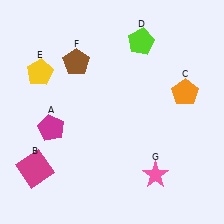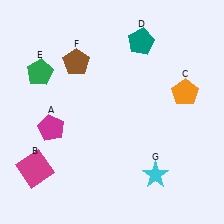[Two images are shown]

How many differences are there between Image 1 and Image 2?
There are 3 differences between the two images.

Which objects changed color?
D changed from lime to teal. E changed from yellow to green. G changed from pink to cyan.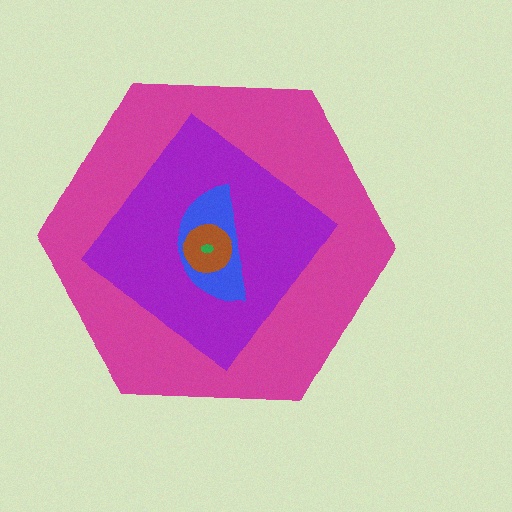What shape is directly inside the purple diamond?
The blue semicircle.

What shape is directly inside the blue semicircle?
The brown circle.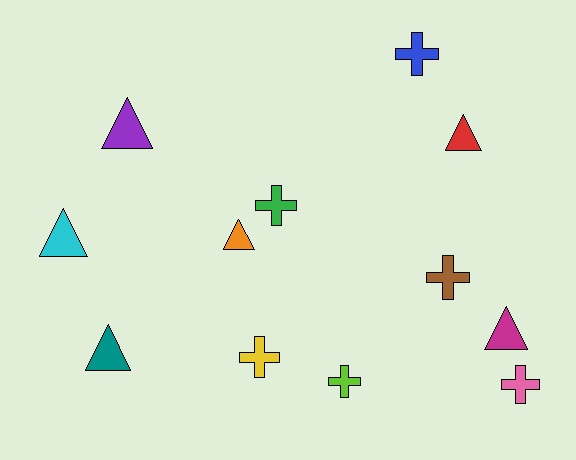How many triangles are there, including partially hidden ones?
There are 6 triangles.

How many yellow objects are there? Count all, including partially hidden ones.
There is 1 yellow object.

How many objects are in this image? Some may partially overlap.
There are 12 objects.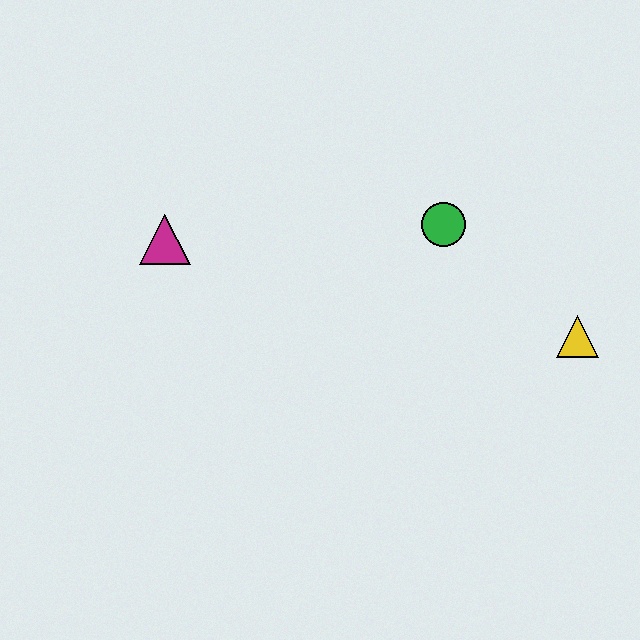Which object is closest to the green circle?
The yellow triangle is closest to the green circle.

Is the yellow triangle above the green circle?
No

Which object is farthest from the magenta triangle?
The yellow triangle is farthest from the magenta triangle.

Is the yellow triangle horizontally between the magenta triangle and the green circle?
No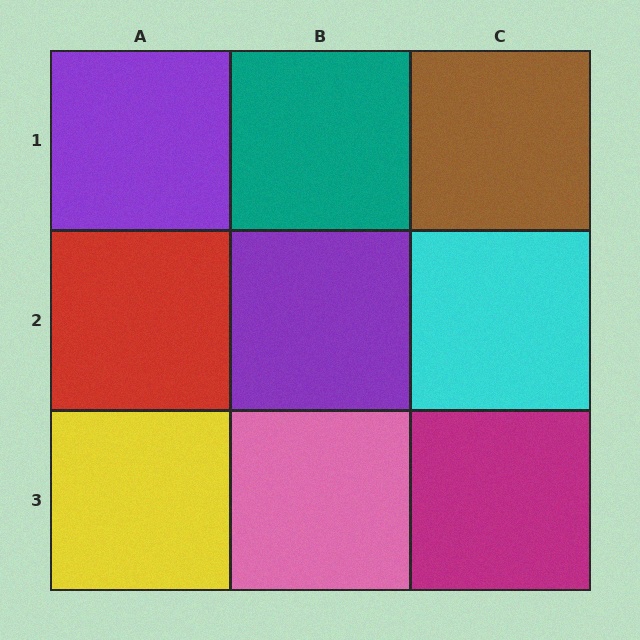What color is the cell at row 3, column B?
Pink.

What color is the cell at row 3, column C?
Magenta.